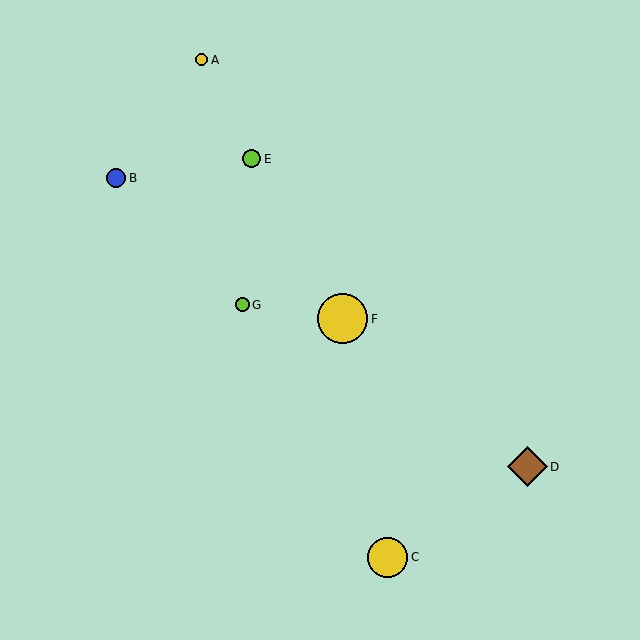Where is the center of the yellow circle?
The center of the yellow circle is at (343, 319).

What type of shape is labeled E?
Shape E is a lime circle.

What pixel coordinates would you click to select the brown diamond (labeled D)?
Click at (527, 467) to select the brown diamond D.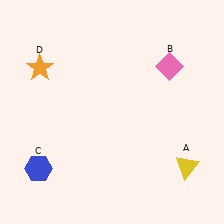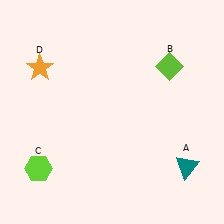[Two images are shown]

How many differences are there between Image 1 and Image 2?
There are 3 differences between the two images.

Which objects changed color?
A changed from yellow to teal. B changed from pink to lime. C changed from blue to lime.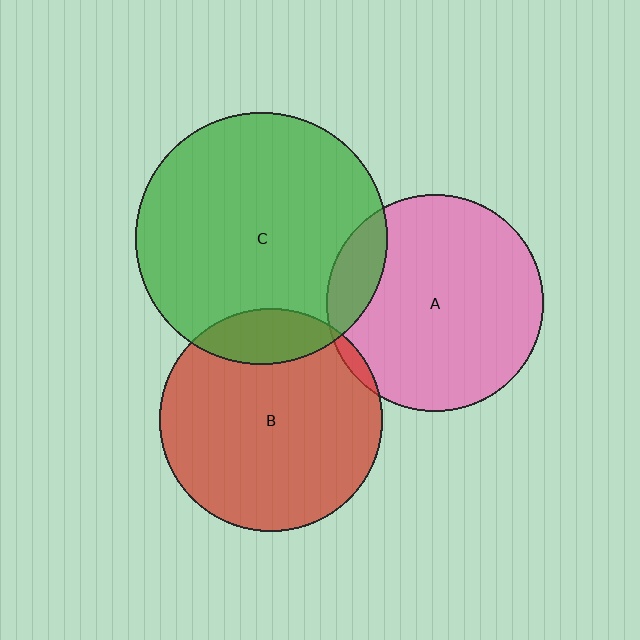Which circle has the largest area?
Circle C (green).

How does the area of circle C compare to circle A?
Approximately 1.3 times.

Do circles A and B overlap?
Yes.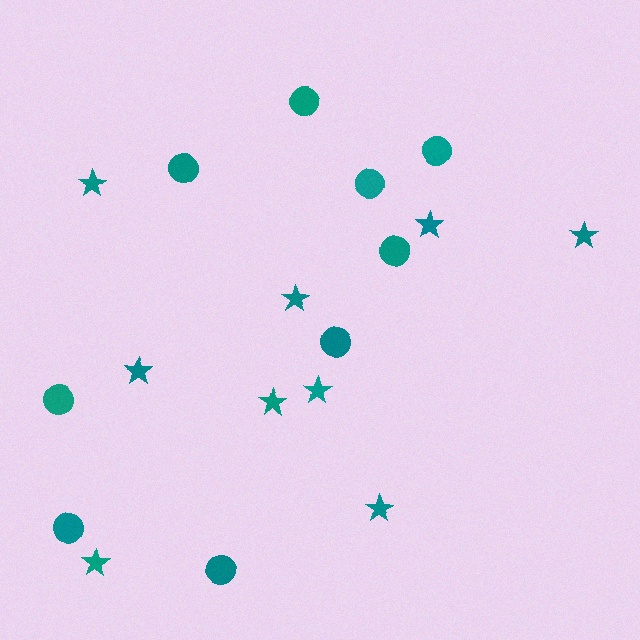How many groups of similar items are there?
There are 2 groups: one group of stars (9) and one group of circles (9).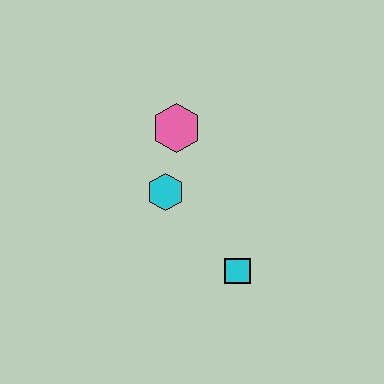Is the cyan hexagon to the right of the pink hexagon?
No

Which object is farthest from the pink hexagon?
The cyan square is farthest from the pink hexagon.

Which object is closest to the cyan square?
The cyan hexagon is closest to the cyan square.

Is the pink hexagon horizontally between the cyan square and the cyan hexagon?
Yes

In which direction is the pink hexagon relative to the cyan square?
The pink hexagon is above the cyan square.